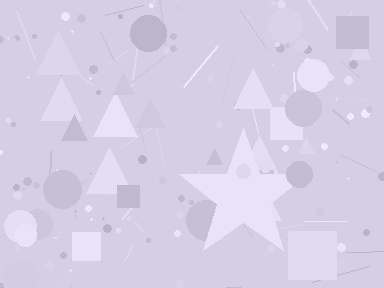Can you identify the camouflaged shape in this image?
The camouflaged shape is a star.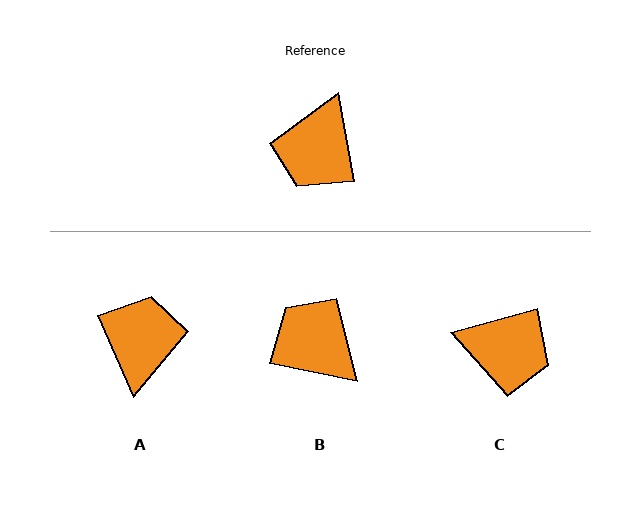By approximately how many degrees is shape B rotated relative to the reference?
Approximately 112 degrees clockwise.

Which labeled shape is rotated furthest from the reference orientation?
A, about 166 degrees away.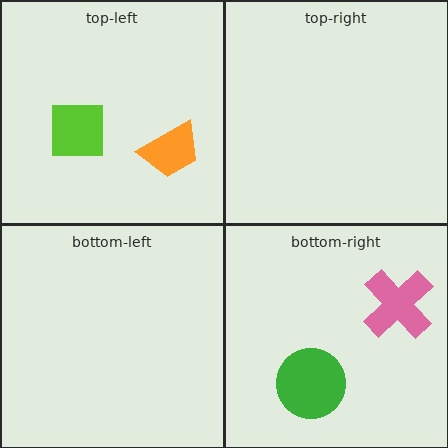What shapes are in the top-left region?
The orange trapezoid, the lime square.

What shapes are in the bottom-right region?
The green circle, the pink cross.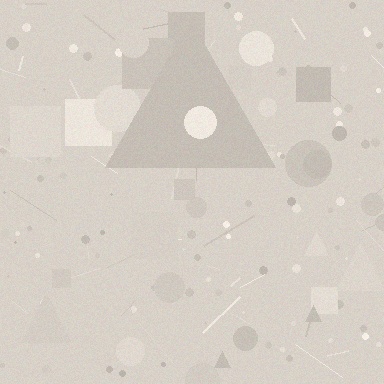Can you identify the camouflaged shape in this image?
The camouflaged shape is a triangle.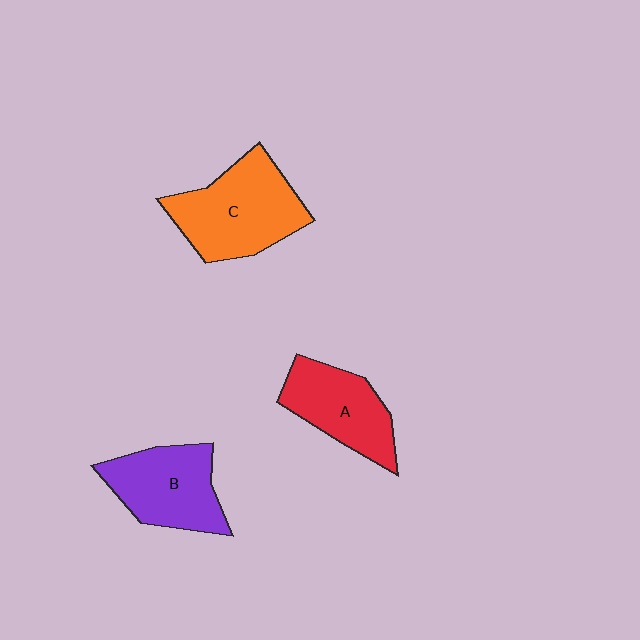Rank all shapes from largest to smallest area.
From largest to smallest: C (orange), B (purple), A (red).